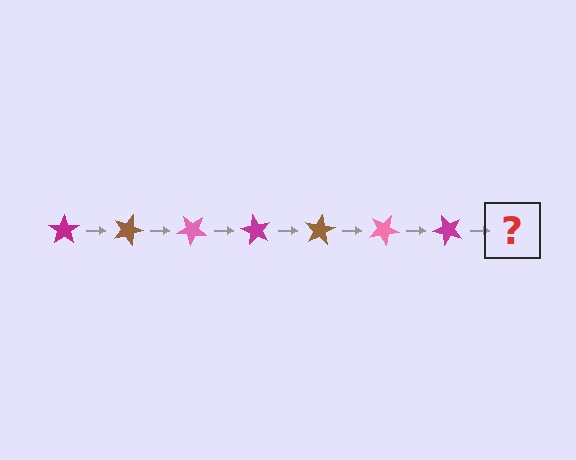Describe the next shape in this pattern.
It should be a brown star, rotated 140 degrees from the start.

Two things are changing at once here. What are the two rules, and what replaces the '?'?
The two rules are that it rotates 20 degrees each step and the color cycles through magenta, brown, and pink. The '?' should be a brown star, rotated 140 degrees from the start.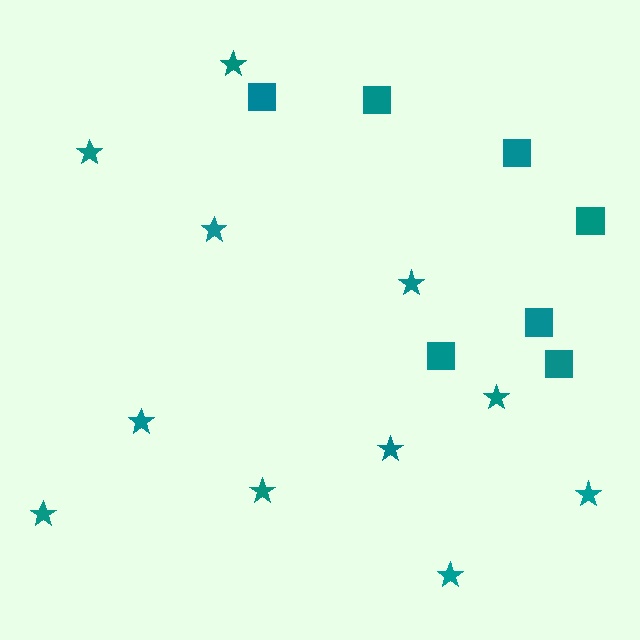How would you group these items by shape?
There are 2 groups: one group of squares (7) and one group of stars (11).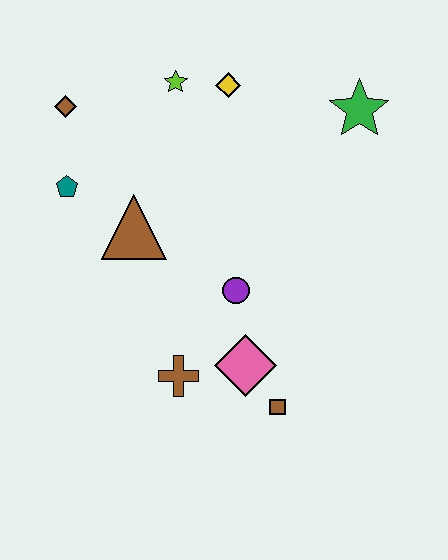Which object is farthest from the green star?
The brown cross is farthest from the green star.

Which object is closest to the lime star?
The yellow diamond is closest to the lime star.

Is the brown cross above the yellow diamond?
No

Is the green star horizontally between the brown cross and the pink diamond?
No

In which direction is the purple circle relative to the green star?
The purple circle is below the green star.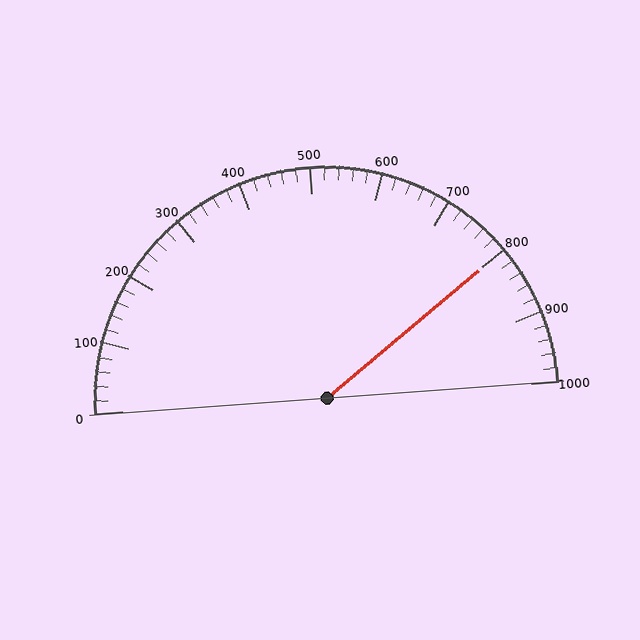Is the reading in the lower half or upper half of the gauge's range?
The reading is in the upper half of the range (0 to 1000).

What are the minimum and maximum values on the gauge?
The gauge ranges from 0 to 1000.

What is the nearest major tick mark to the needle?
The nearest major tick mark is 800.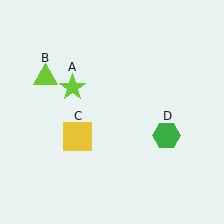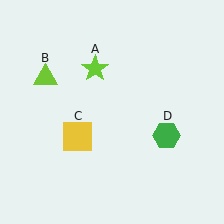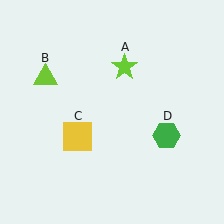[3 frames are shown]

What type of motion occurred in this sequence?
The lime star (object A) rotated clockwise around the center of the scene.